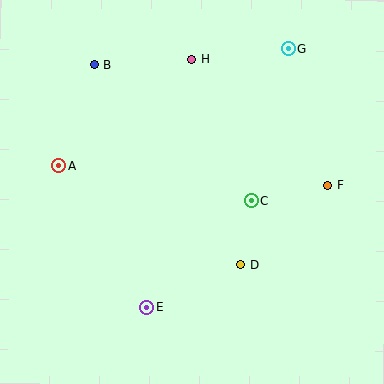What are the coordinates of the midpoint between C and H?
The midpoint between C and H is at (222, 130).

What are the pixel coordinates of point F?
Point F is at (328, 186).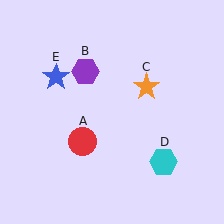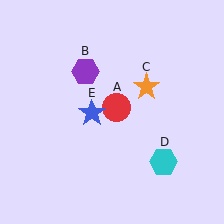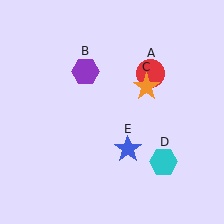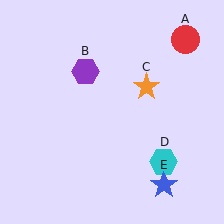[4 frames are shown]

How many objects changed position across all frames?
2 objects changed position: red circle (object A), blue star (object E).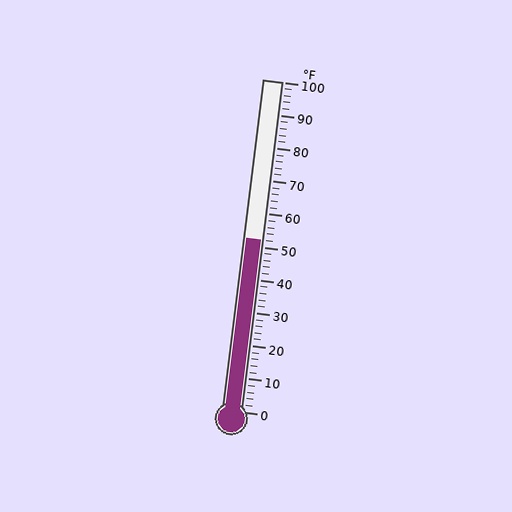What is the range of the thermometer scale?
The thermometer scale ranges from 0°F to 100°F.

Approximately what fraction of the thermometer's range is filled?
The thermometer is filled to approximately 50% of its range.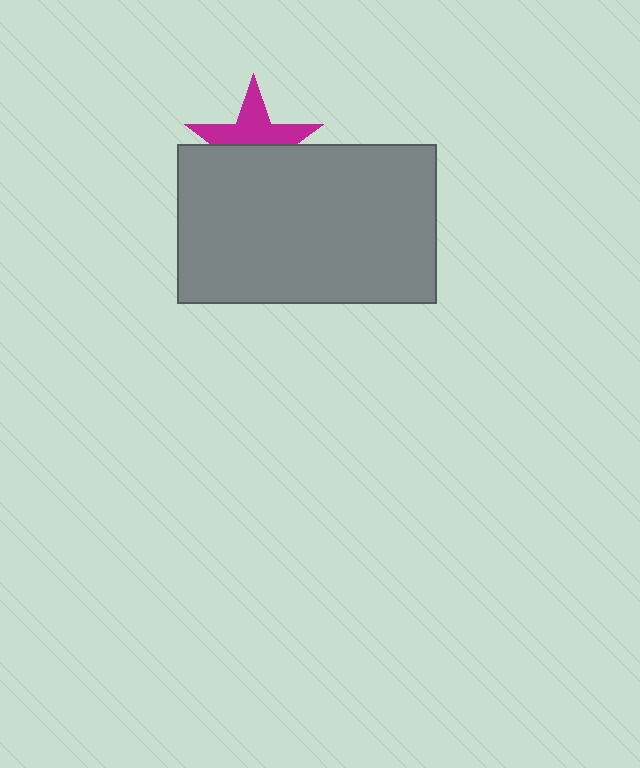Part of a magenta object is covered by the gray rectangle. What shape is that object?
It is a star.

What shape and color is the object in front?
The object in front is a gray rectangle.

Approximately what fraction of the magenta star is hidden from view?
Roughly 50% of the magenta star is hidden behind the gray rectangle.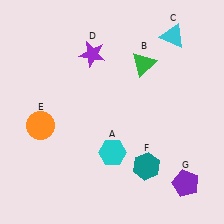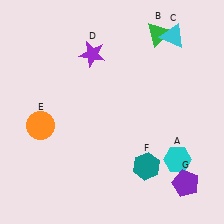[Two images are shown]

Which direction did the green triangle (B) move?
The green triangle (B) moved up.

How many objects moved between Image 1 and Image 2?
2 objects moved between the two images.